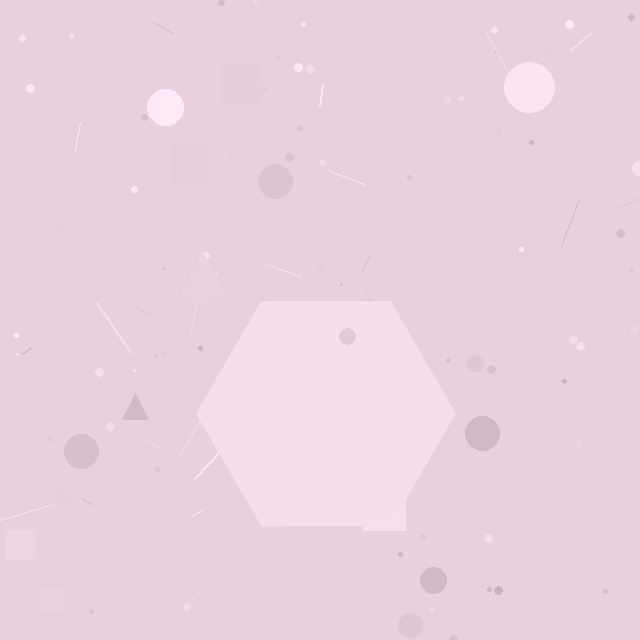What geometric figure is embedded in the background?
A hexagon is embedded in the background.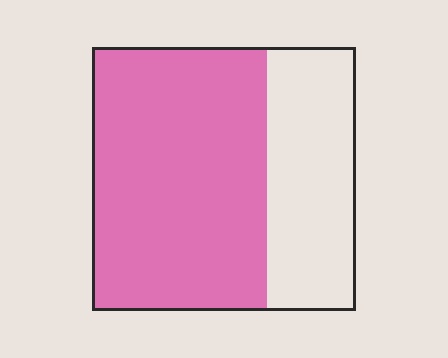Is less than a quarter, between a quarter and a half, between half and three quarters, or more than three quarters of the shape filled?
Between half and three quarters.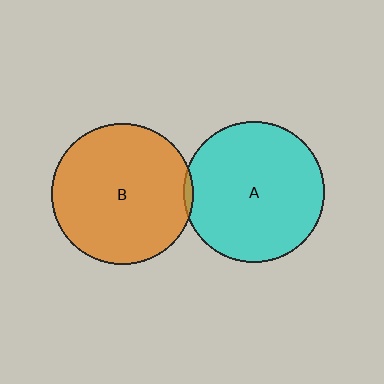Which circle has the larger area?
Circle B (orange).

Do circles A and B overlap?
Yes.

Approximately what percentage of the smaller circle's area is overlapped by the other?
Approximately 5%.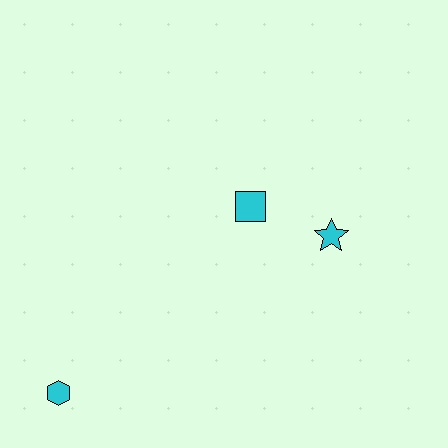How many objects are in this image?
There are 3 objects.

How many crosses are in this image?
There are no crosses.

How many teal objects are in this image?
There are no teal objects.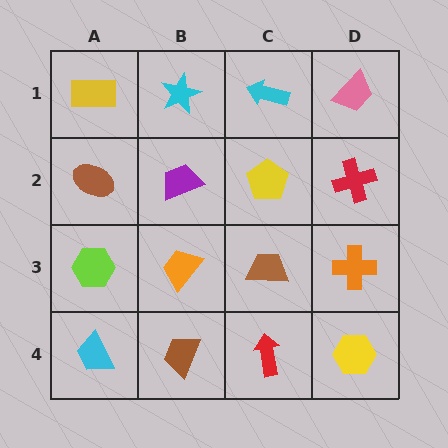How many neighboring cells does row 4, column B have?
3.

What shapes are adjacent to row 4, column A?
A lime hexagon (row 3, column A), a brown trapezoid (row 4, column B).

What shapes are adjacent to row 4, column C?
A brown trapezoid (row 3, column C), a brown trapezoid (row 4, column B), a yellow hexagon (row 4, column D).